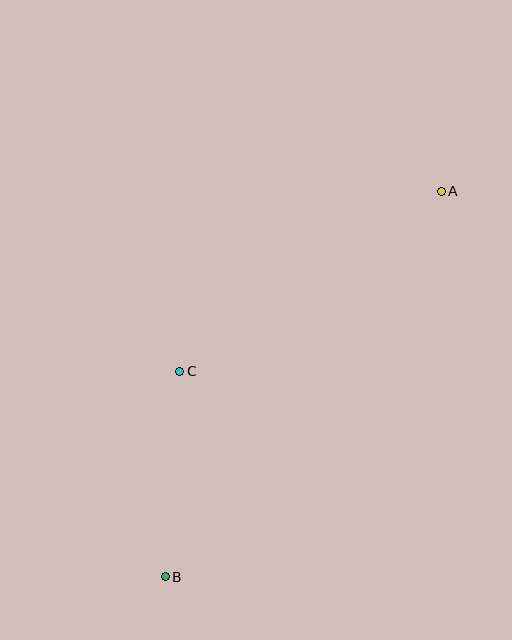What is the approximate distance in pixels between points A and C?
The distance between A and C is approximately 317 pixels.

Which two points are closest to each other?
Points B and C are closest to each other.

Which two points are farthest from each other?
Points A and B are farthest from each other.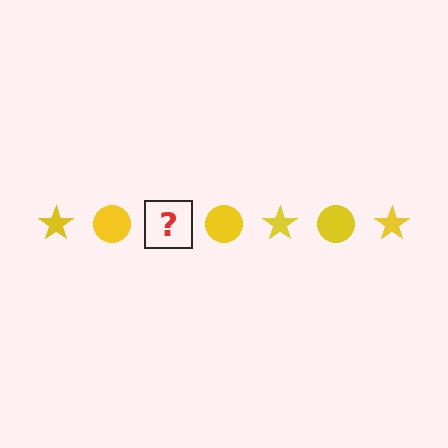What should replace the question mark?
The question mark should be replaced with a yellow star.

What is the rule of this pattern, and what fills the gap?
The rule is that the pattern cycles through star, circle shapes in yellow. The gap should be filled with a yellow star.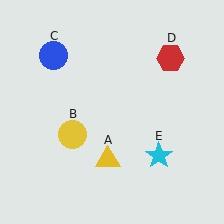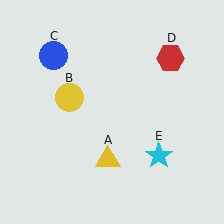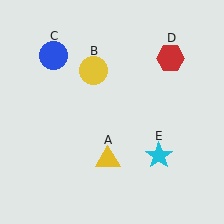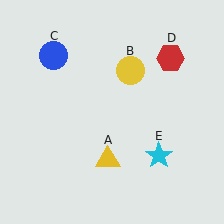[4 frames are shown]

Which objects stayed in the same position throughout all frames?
Yellow triangle (object A) and blue circle (object C) and red hexagon (object D) and cyan star (object E) remained stationary.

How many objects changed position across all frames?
1 object changed position: yellow circle (object B).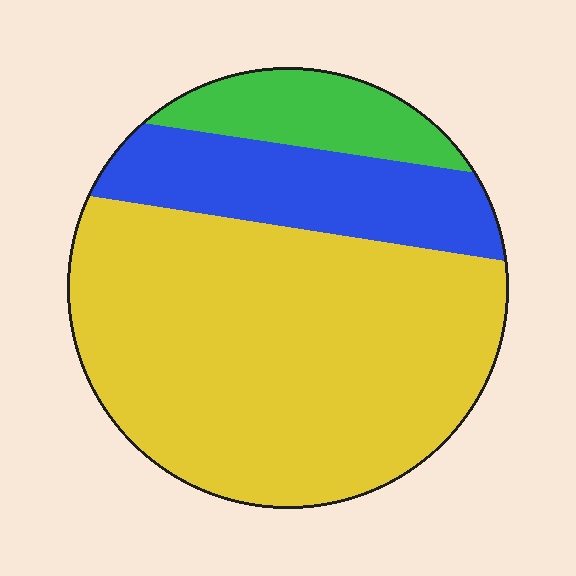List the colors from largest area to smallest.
From largest to smallest: yellow, blue, green.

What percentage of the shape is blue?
Blue covers around 20% of the shape.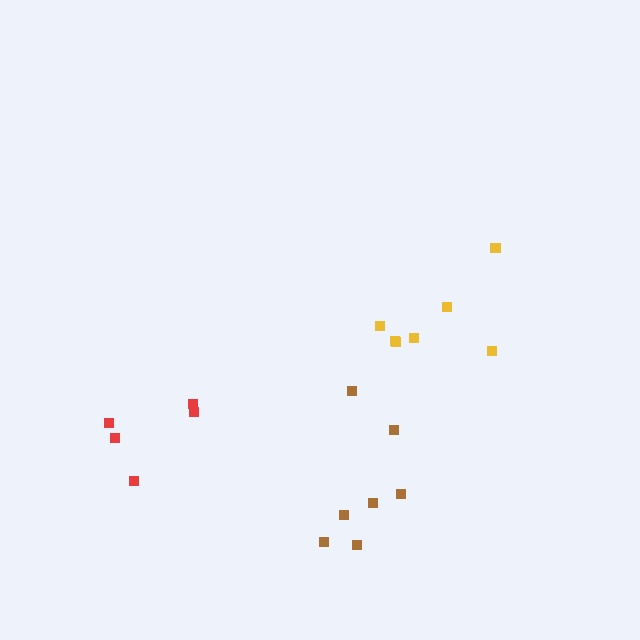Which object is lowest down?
The brown cluster is bottommost.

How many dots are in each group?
Group 1: 7 dots, Group 2: 5 dots, Group 3: 7 dots (19 total).